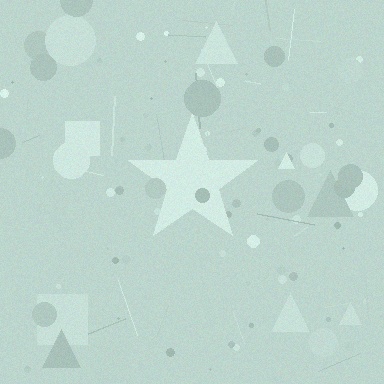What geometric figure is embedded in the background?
A star is embedded in the background.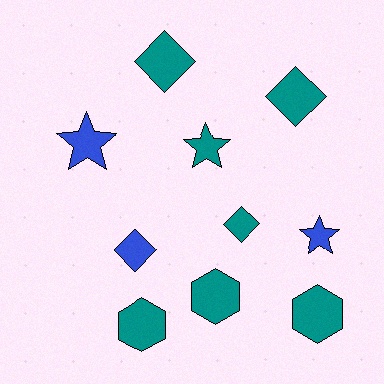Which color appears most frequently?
Teal, with 7 objects.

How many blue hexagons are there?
There are no blue hexagons.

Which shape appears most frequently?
Diamond, with 4 objects.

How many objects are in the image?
There are 10 objects.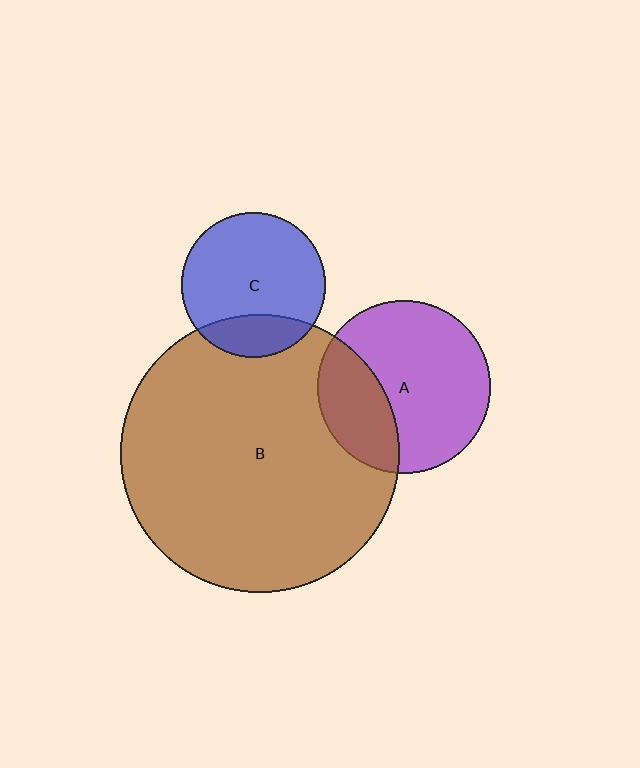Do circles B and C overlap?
Yes.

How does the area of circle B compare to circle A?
Approximately 2.6 times.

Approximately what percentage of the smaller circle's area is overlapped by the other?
Approximately 20%.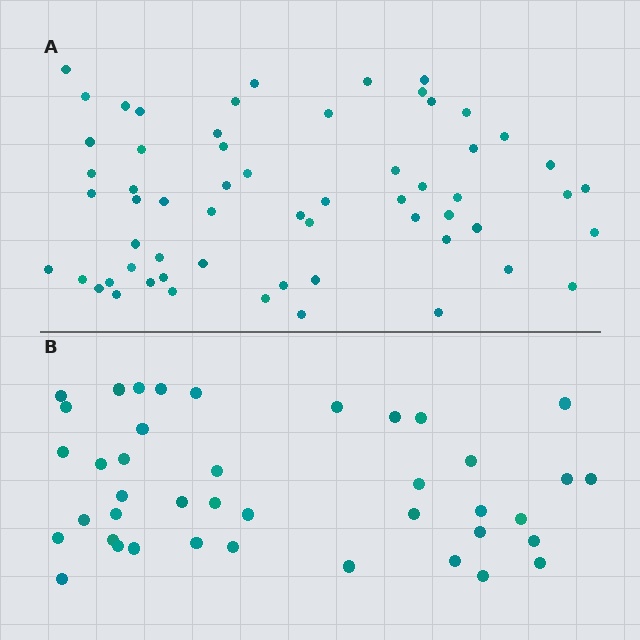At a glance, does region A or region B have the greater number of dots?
Region A (the top region) has more dots.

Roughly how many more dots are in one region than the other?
Region A has approximately 20 more dots than region B.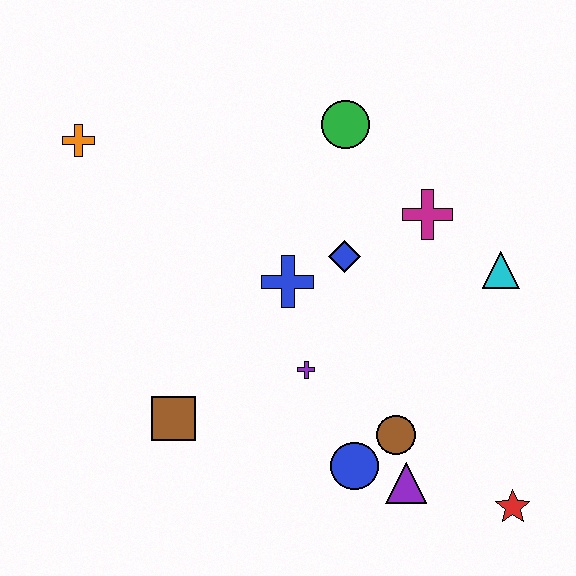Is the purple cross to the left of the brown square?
No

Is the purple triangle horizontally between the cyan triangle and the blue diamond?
Yes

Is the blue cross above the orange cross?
No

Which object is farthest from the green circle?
The red star is farthest from the green circle.